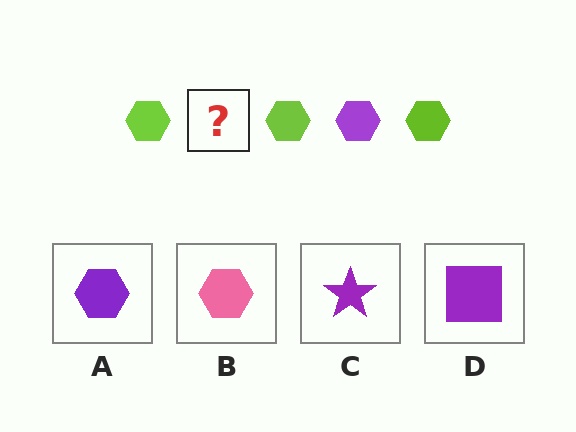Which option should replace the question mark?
Option A.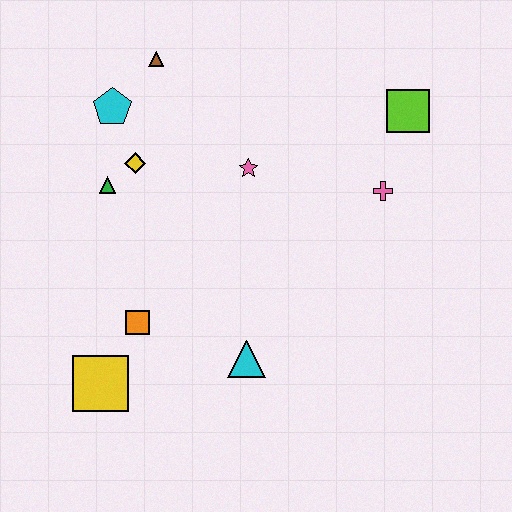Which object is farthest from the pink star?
The yellow square is farthest from the pink star.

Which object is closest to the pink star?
The yellow diamond is closest to the pink star.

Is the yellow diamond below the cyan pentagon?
Yes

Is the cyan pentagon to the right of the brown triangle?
No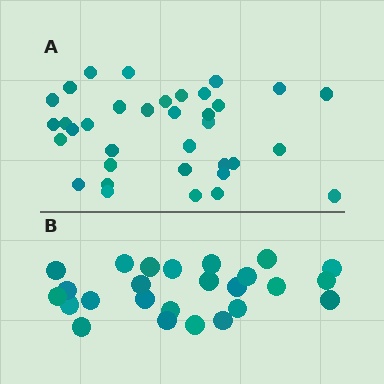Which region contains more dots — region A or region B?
Region A (the top region) has more dots.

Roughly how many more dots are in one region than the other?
Region A has roughly 10 or so more dots than region B.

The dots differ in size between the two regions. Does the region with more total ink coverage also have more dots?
No. Region B has more total ink coverage because its dots are larger, but region A actually contains more individual dots. Total area can be misleading — the number of items is what matters here.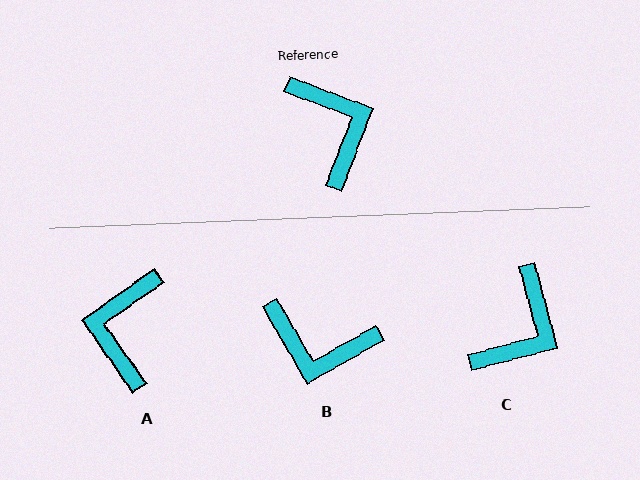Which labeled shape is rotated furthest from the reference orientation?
A, about 146 degrees away.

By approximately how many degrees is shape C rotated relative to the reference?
Approximately 54 degrees clockwise.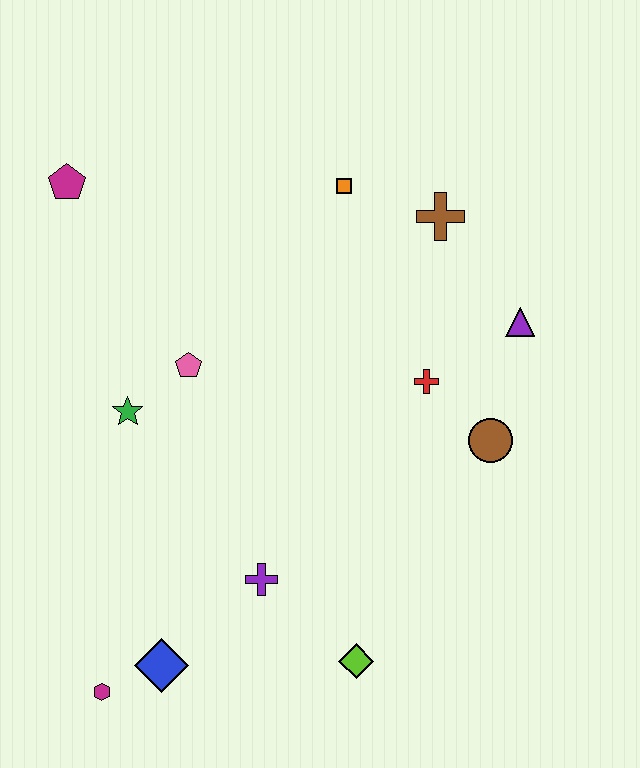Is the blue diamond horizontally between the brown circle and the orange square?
No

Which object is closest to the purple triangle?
The red cross is closest to the purple triangle.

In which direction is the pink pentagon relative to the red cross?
The pink pentagon is to the left of the red cross.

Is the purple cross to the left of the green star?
No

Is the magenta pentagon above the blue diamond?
Yes